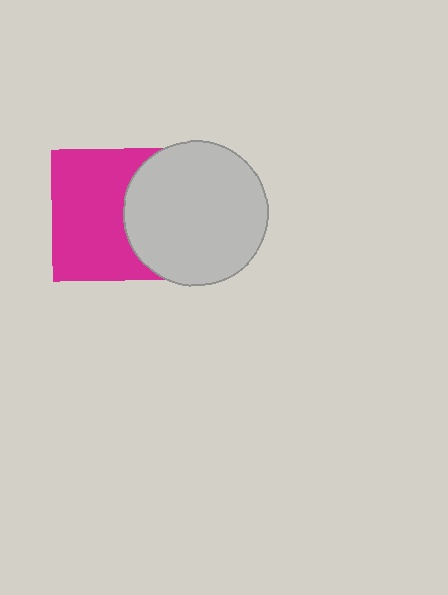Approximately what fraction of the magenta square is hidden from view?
Roughly 38% of the magenta square is hidden behind the light gray circle.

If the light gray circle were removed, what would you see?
You would see the complete magenta square.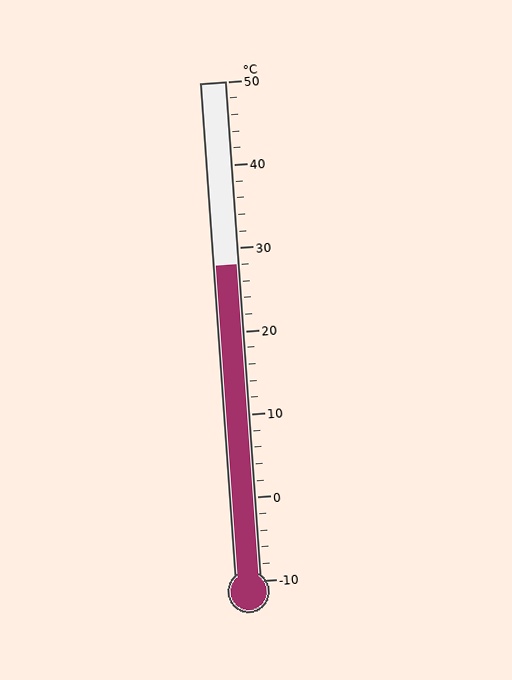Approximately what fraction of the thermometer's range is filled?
The thermometer is filled to approximately 65% of its range.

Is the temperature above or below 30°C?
The temperature is below 30°C.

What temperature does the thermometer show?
The thermometer shows approximately 28°C.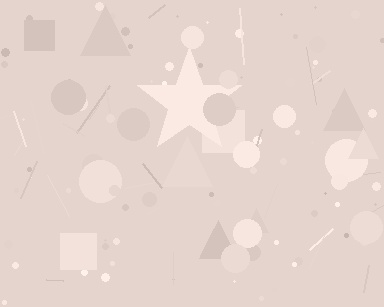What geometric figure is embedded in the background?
A star is embedded in the background.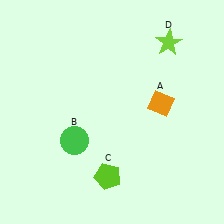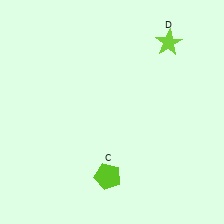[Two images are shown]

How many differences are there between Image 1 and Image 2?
There are 2 differences between the two images.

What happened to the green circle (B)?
The green circle (B) was removed in Image 2. It was in the bottom-left area of Image 1.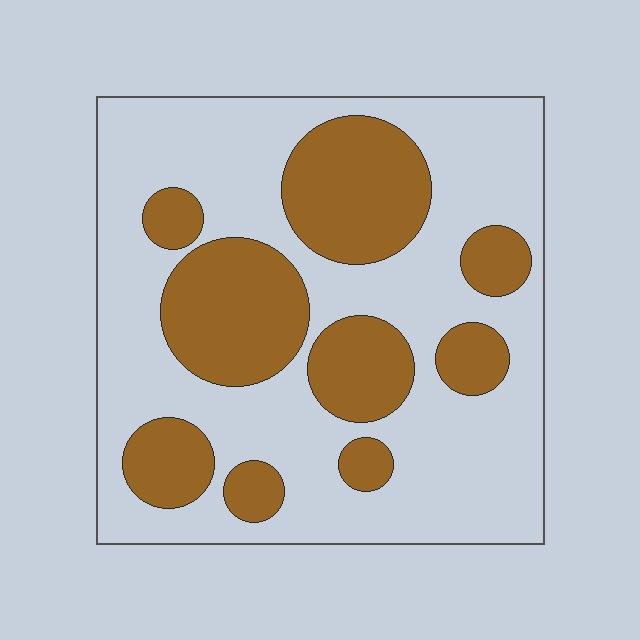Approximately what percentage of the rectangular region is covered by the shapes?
Approximately 35%.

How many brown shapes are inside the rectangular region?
9.